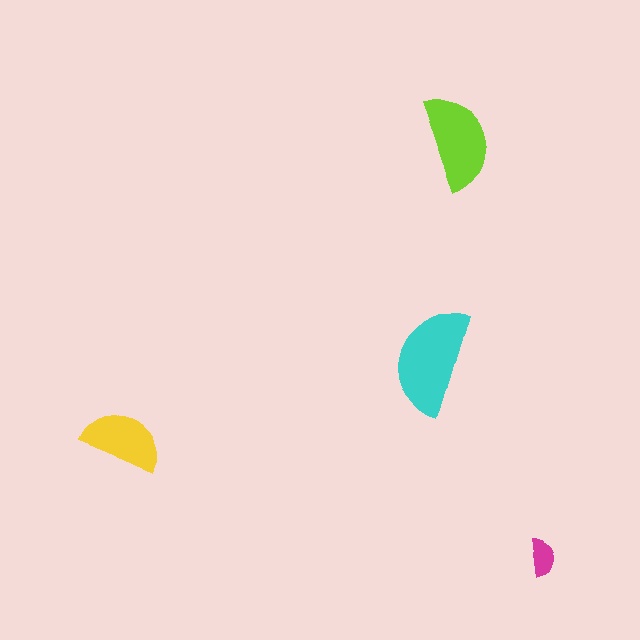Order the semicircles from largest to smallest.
the cyan one, the lime one, the yellow one, the magenta one.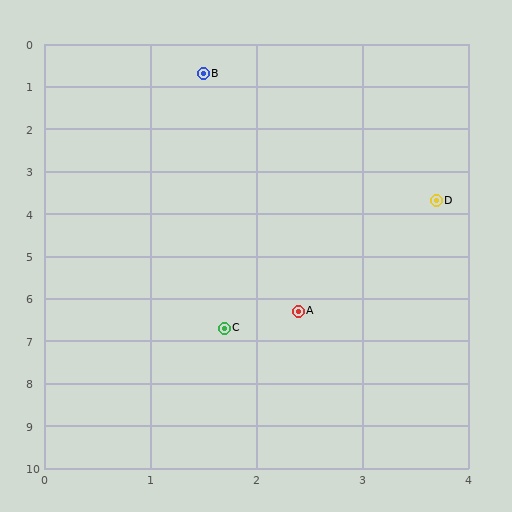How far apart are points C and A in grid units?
Points C and A are about 0.8 grid units apart.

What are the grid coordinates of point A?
Point A is at approximately (2.4, 6.3).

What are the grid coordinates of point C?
Point C is at approximately (1.7, 6.7).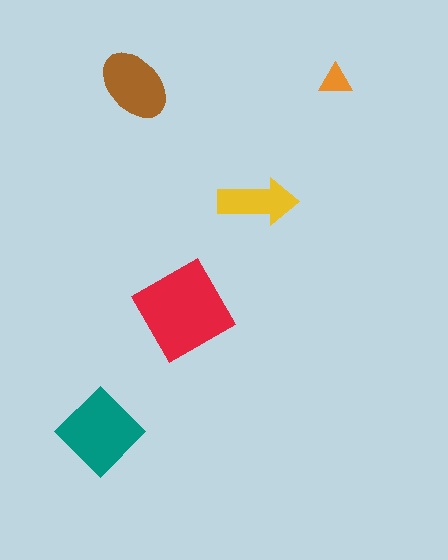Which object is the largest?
The red square.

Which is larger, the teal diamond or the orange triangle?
The teal diamond.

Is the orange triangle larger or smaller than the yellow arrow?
Smaller.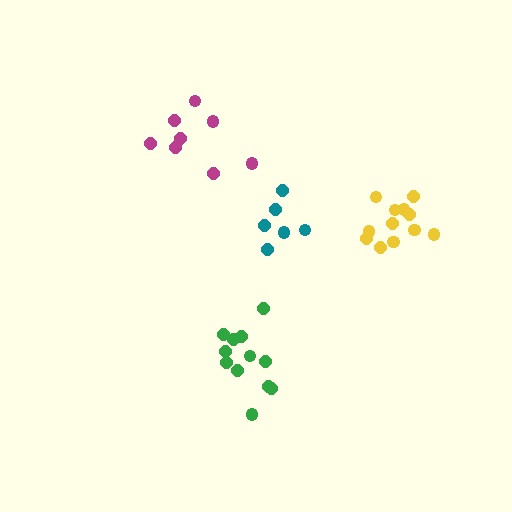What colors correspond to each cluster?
The clusters are colored: yellow, green, teal, magenta.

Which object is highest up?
The magenta cluster is topmost.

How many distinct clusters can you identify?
There are 4 distinct clusters.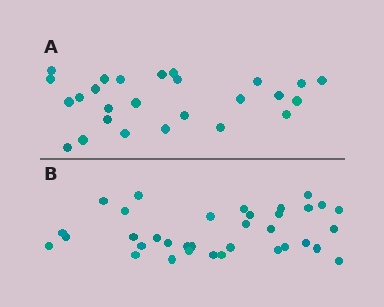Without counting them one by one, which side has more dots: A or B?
Region B (the bottom region) has more dots.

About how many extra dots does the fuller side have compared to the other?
Region B has roughly 8 or so more dots than region A.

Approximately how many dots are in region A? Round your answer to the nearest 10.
About 30 dots. (The exact count is 26, which rounds to 30.)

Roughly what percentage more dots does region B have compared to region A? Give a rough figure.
About 35% more.